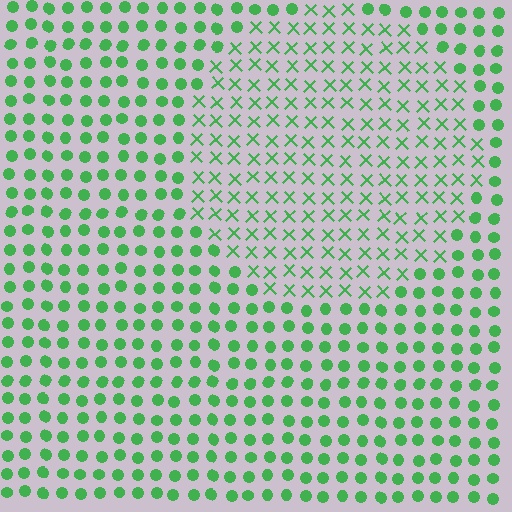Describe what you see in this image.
The image is filled with small green elements arranged in a uniform grid. A circle-shaped region contains X marks, while the surrounding area contains circles. The boundary is defined purely by the change in element shape.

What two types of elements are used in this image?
The image uses X marks inside the circle region and circles outside it.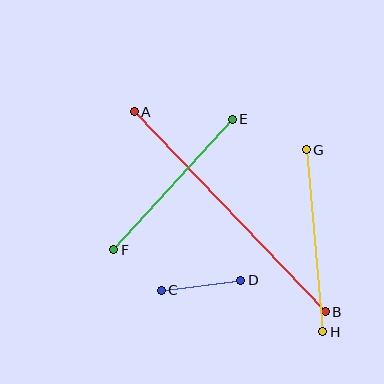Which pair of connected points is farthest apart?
Points A and B are farthest apart.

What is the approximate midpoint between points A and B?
The midpoint is at approximately (230, 212) pixels.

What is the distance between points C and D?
The distance is approximately 80 pixels.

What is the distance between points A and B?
The distance is approximately 277 pixels.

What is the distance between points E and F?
The distance is approximately 176 pixels.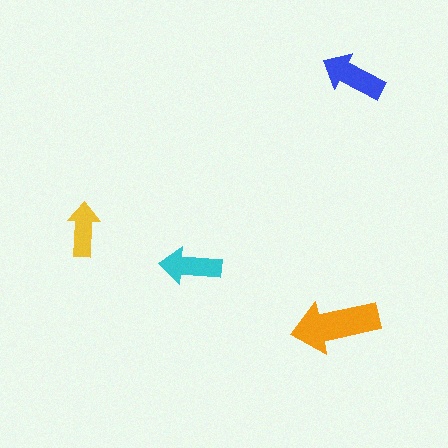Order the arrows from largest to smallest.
the orange one, the blue one, the cyan one, the yellow one.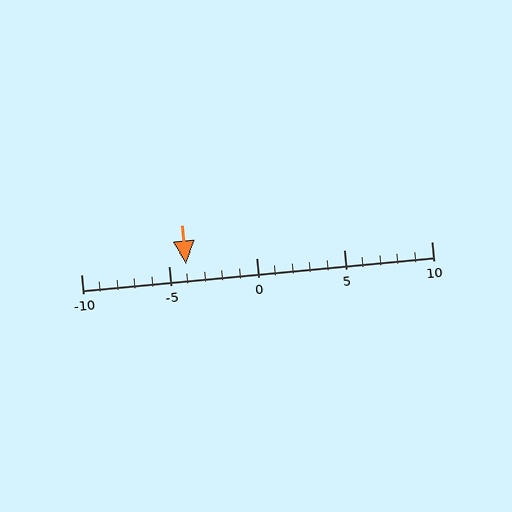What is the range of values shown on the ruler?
The ruler shows values from -10 to 10.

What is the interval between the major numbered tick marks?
The major tick marks are spaced 5 units apart.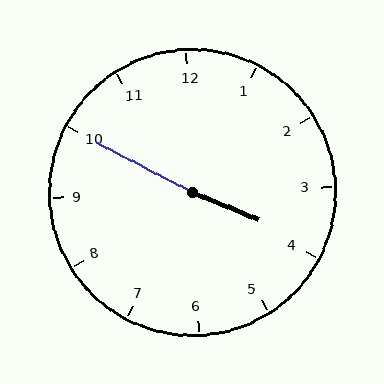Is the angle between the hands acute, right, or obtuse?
It is obtuse.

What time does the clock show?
3:50.